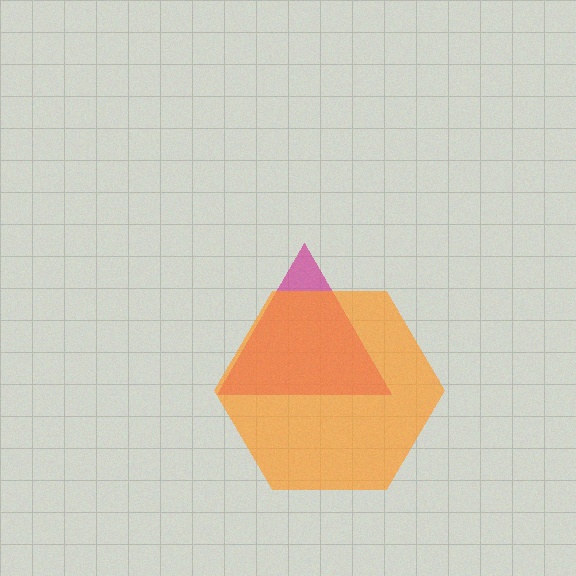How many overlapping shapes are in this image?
There are 2 overlapping shapes in the image.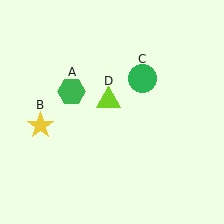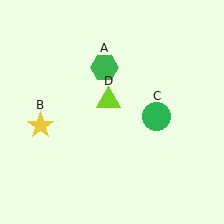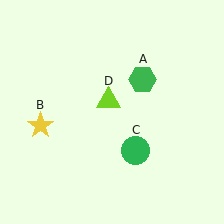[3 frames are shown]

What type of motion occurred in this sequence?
The green hexagon (object A), green circle (object C) rotated clockwise around the center of the scene.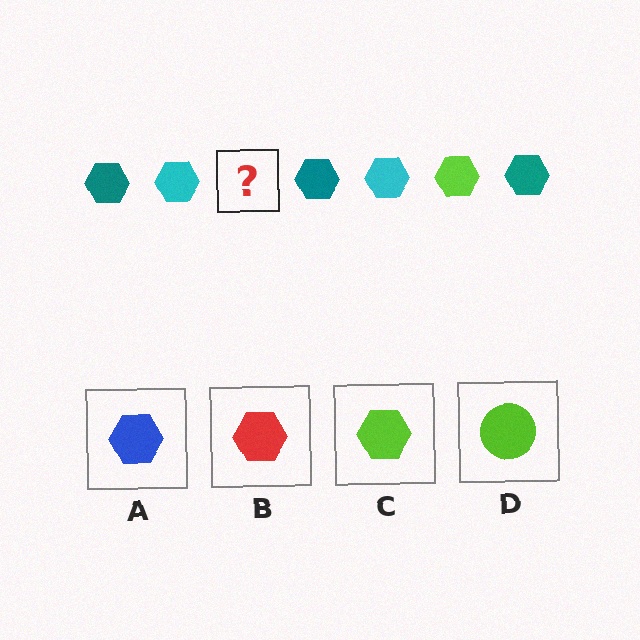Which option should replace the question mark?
Option C.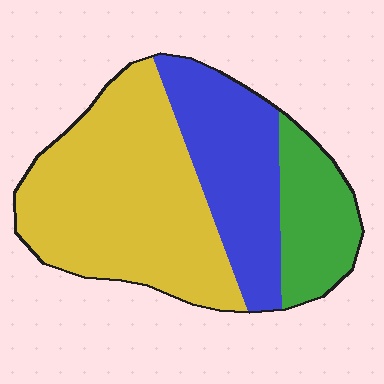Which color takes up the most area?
Yellow, at roughly 55%.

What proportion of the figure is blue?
Blue covers about 30% of the figure.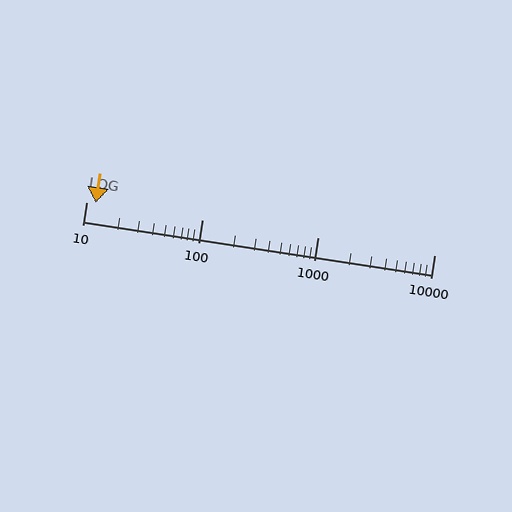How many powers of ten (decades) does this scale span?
The scale spans 3 decades, from 10 to 10000.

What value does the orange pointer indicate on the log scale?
The pointer indicates approximately 12.